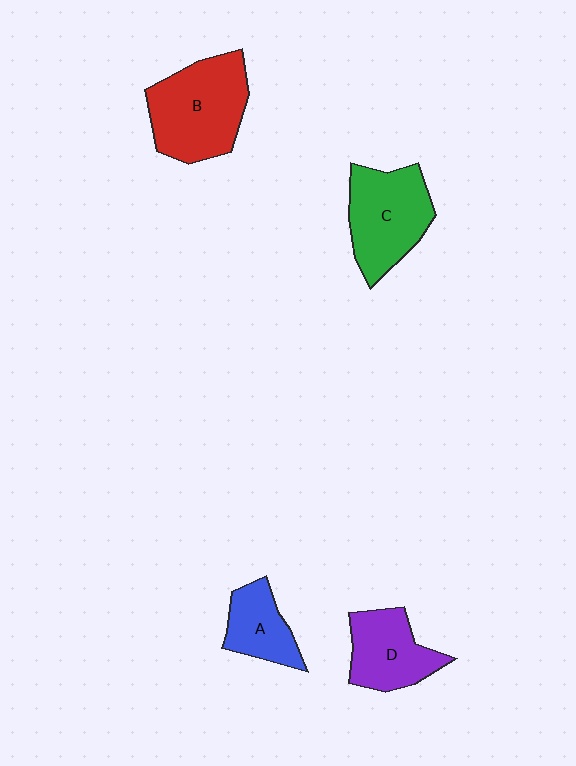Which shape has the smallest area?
Shape A (blue).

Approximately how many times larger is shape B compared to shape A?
Approximately 1.9 times.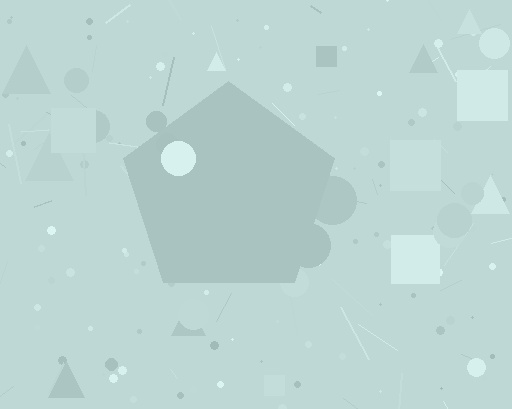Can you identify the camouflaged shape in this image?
The camouflaged shape is a pentagon.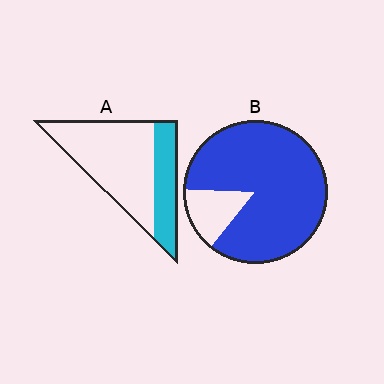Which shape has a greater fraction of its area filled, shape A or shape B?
Shape B.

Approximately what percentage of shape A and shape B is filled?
A is approximately 30% and B is approximately 85%.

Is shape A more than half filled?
No.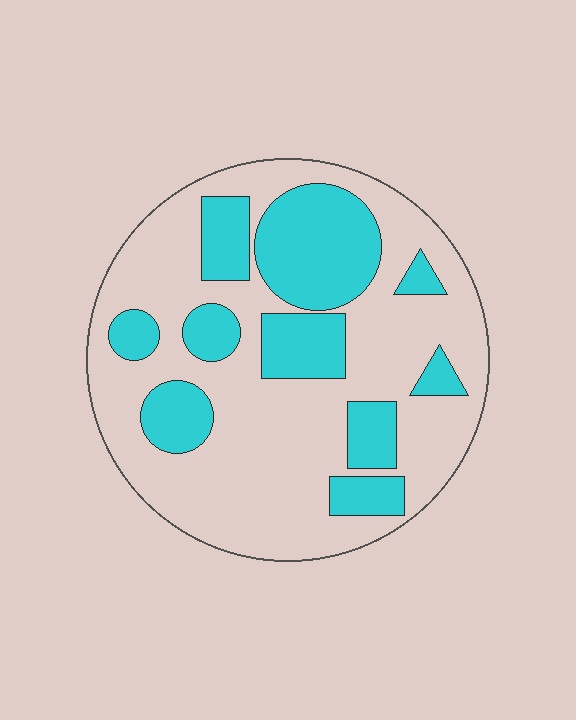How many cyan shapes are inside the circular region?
10.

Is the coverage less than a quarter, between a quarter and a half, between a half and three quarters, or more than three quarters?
Between a quarter and a half.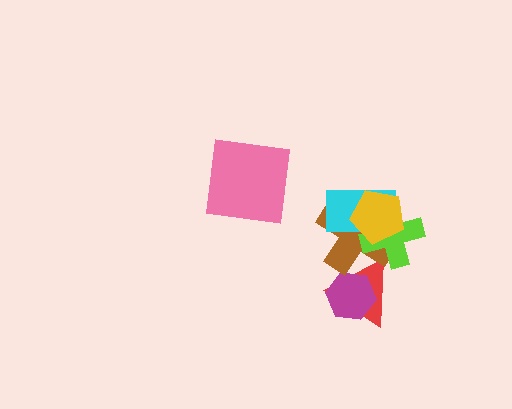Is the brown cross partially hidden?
Yes, it is partially covered by another shape.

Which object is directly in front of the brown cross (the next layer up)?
The lime cross is directly in front of the brown cross.